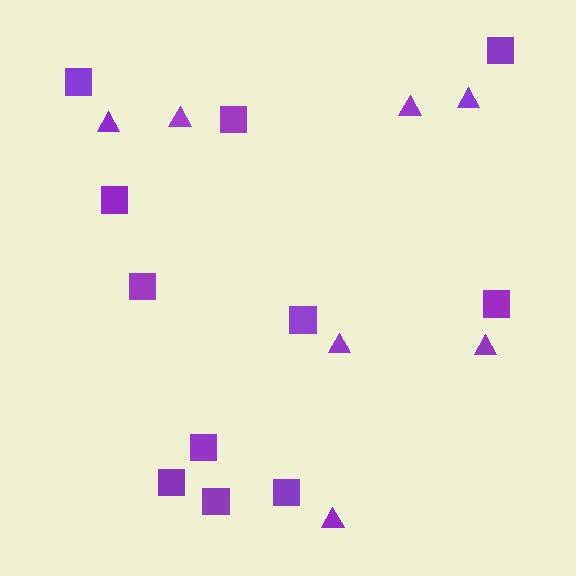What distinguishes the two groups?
There are 2 groups: one group of squares (11) and one group of triangles (7).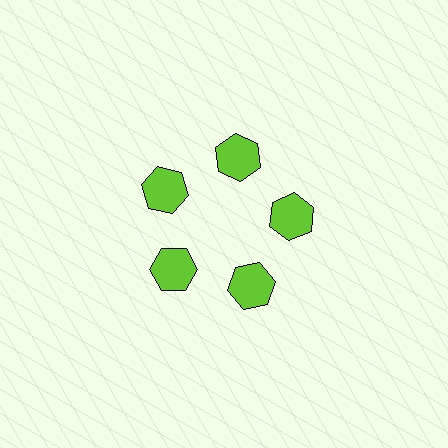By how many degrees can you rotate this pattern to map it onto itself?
The pattern maps onto itself every 72 degrees of rotation.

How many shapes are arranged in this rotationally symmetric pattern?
There are 5 shapes, arranged in 5 groups of 1.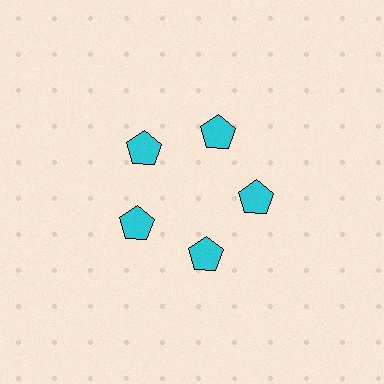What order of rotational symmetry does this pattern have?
This pattern has 5-fold rotational symmetry.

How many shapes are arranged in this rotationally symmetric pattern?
There are 5 shapes, arranged in 5 groups of 1.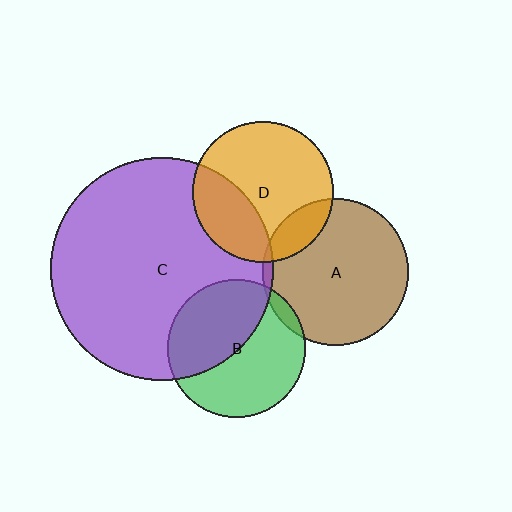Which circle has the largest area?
Circle C (purple).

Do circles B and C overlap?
Yes.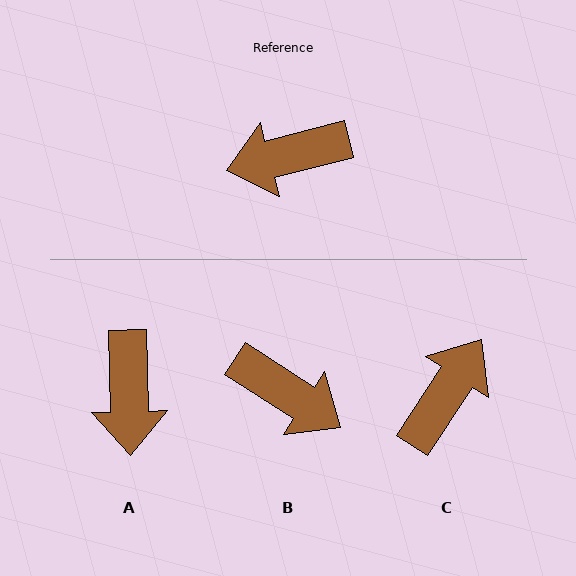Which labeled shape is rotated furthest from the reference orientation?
C, about 138 degrees away.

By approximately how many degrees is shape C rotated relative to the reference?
Approximately 138 degrees clockwise.